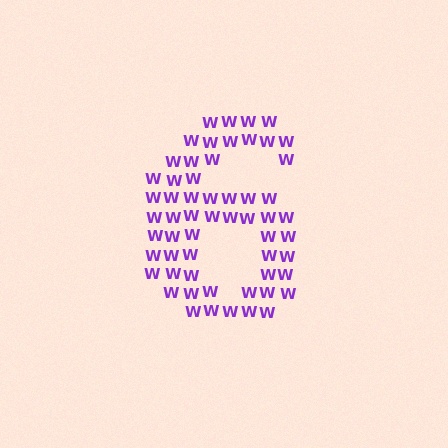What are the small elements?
The small elements are letter W's.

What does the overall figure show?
The overall figure shows the digit 6.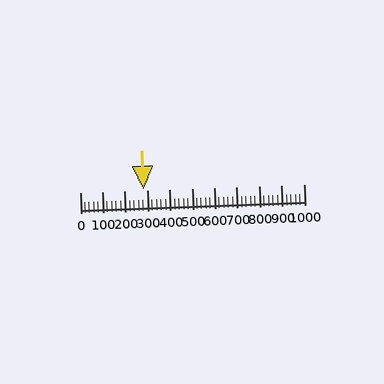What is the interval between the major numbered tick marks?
The major tick marks are spaced 100 units apart.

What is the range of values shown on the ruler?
The ruler shows values from 0 to 1000.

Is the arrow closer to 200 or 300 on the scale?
The arrow is closer to 300.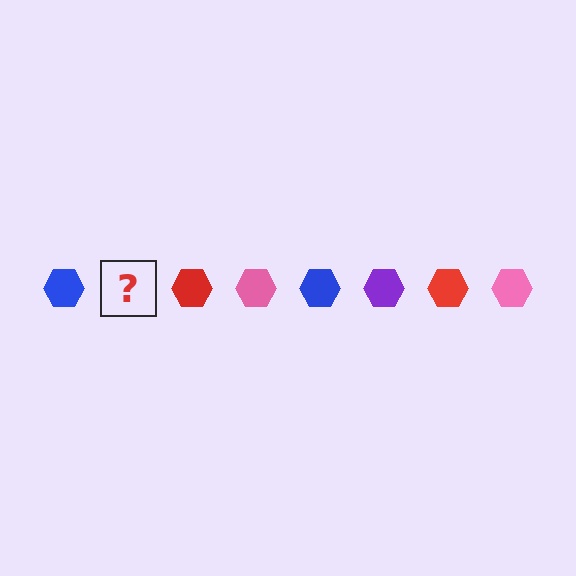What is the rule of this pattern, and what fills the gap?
The rule is that the pattern cycles through blue, purple, red, pink hexagons. The gap should be filled with a purple hexagon.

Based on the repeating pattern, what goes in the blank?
The blank should be a purple hexagon.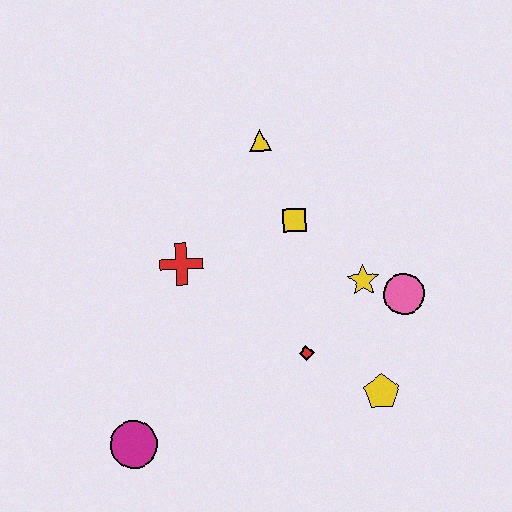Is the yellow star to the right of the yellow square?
Yes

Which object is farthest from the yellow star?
The magenta circle is farthest from the yellow star.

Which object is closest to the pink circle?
The yellow star is closest to the pink circle.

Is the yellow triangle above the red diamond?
Yes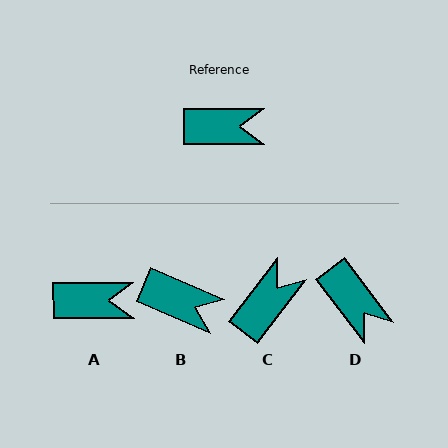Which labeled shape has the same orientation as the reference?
A.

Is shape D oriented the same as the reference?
No, it is off by about 53 degrees.